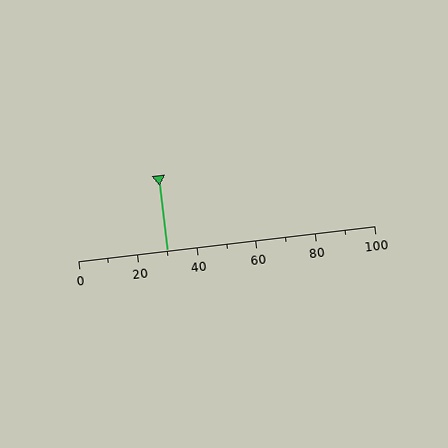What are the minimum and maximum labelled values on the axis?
The axis runs from 0 to 100.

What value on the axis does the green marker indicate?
The marker indicates approximately 30.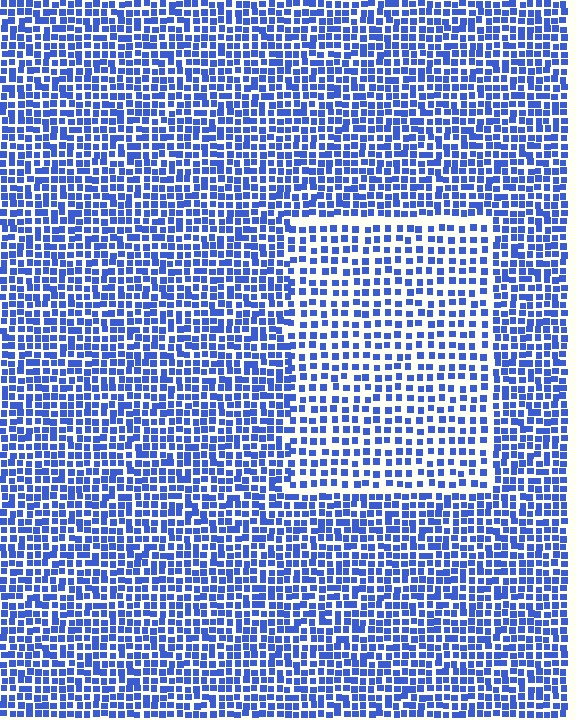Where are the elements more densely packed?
The elements are more densely packed outside the rectangle boundary.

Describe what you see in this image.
The image contains small blue elements arranged at two different densities. A rectangle-shaped region is visible where the elements are less densely packed than the surrounding area.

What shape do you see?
I see a rectangle.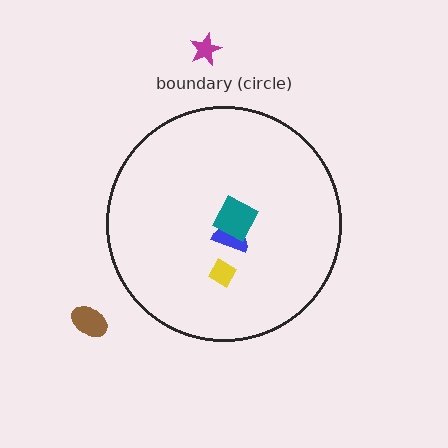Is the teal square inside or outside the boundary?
Inside.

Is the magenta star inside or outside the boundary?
Outside.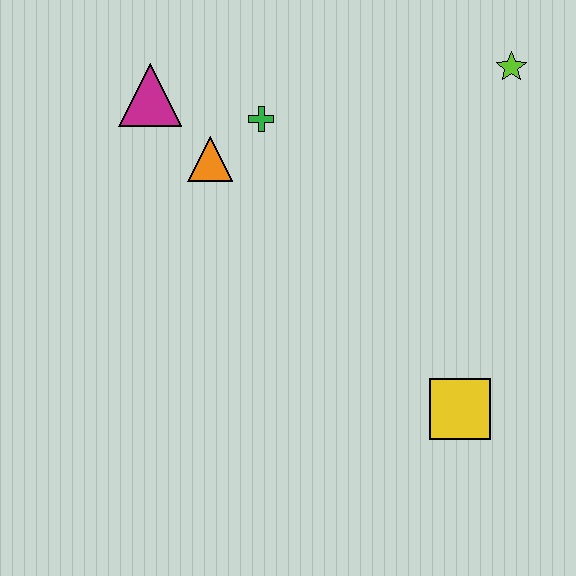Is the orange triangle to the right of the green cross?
No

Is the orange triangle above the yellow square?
Yes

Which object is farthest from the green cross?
The yellow square is farthest from the green cross.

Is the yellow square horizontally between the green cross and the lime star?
Yes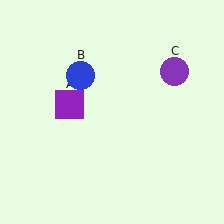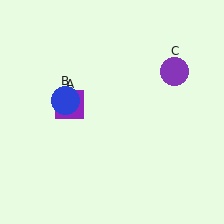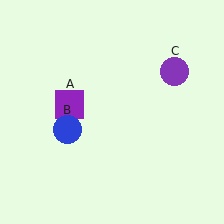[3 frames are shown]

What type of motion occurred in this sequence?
The blue circle (object B) rotated counterclockwise around the center of the scene.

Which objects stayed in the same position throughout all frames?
Purple square (object A) and purple circle (object C) remained stationary.